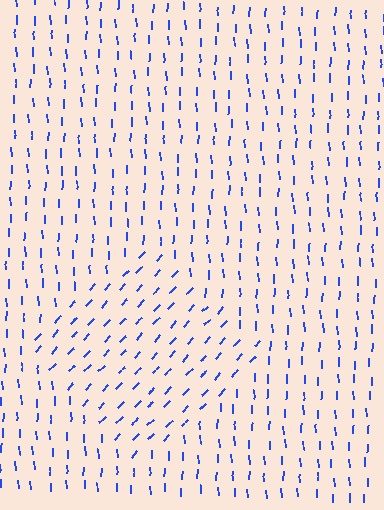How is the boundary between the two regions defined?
The boundary is defined purely by a change in line orientation (approximately 45 degrees difference). All lines are the same color and thickness.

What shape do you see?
I see a diamond.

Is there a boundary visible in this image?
Yes, there is a texture boundary formed by a change in line orientation.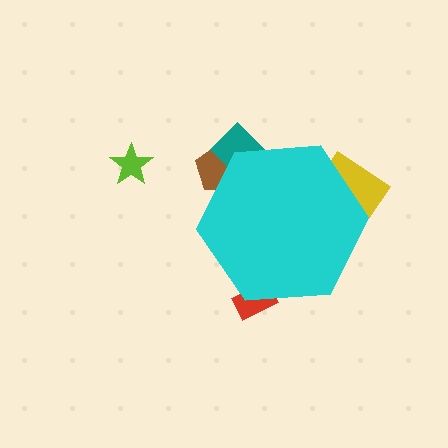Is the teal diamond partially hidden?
Yes, the teal diamond is partially hidden behind the cyan hexagon.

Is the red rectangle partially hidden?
Yes, the red rectangle is partially hidden behind the cyan hexagon.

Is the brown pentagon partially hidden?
Yes, the brown pentagon is partially hidden behind the cyan hexagon.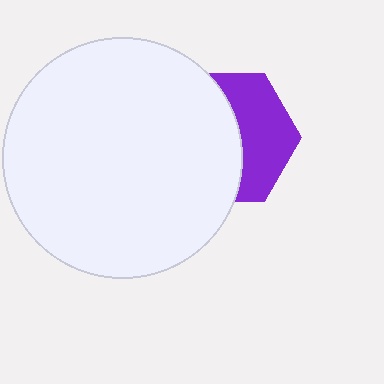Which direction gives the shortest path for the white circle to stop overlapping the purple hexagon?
Moving left gives the shortest separation.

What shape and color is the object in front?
The object in front is a white circle.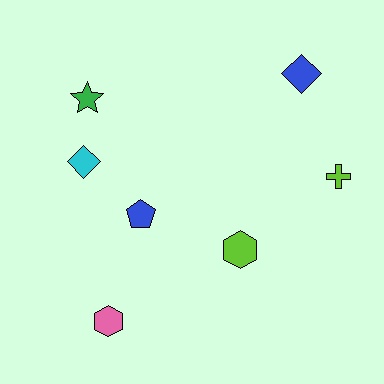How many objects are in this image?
There are 7 objects.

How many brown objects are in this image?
There are no brown objects.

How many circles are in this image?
There are no circles.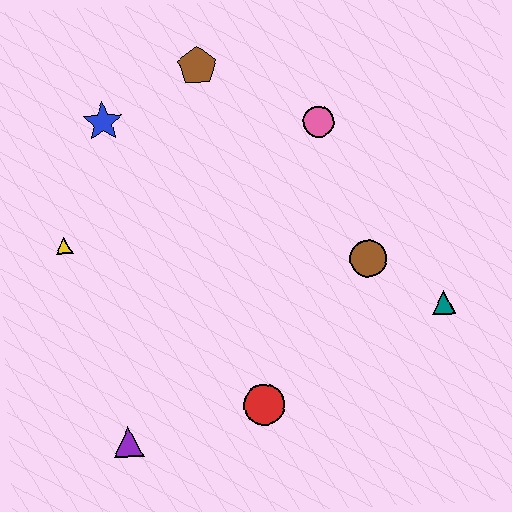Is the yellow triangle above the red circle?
Yes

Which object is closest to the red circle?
The purple triangle is closest to the red circle.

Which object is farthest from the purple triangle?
The brown pentagon is farthest from the purple triangle.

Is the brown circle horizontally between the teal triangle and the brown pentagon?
Yes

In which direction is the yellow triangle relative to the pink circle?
The yellow triangle is to the left of the pink circle.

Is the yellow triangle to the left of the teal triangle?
Yes